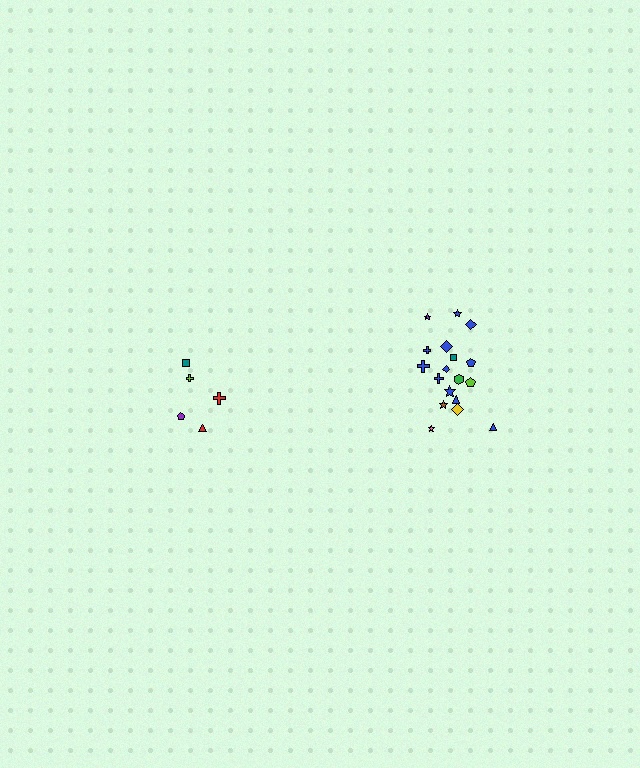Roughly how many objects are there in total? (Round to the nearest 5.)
Roughly 25 objects in total.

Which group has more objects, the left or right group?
The right group.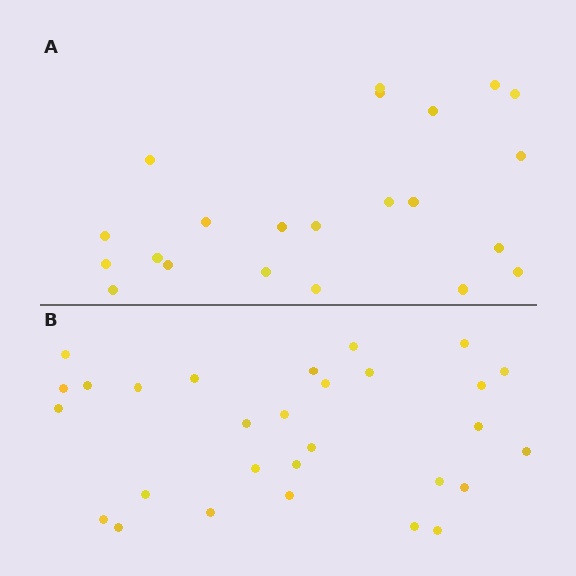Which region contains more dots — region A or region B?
Region B (the bottom region) has more dots.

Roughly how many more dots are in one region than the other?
Region B has roughly 8 or so more dots than region A.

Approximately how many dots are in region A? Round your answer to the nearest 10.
About 20 dots. (The exact count is 22, which rounds to 20.)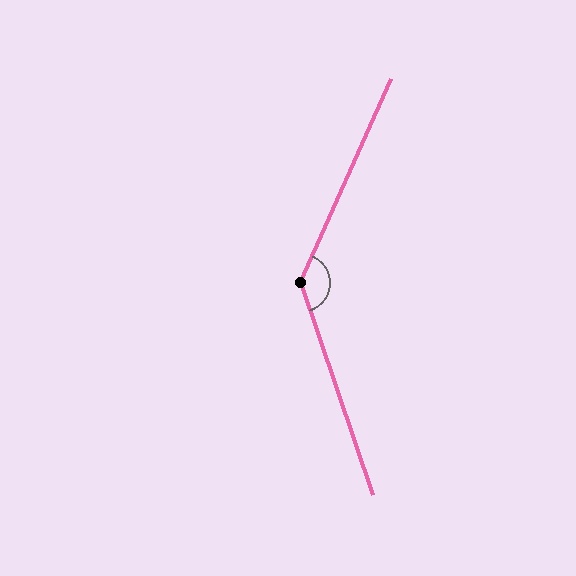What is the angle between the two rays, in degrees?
Approximately 137 degrees.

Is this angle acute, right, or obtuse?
It is obtuse.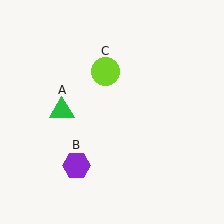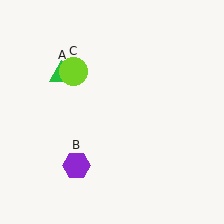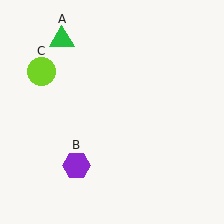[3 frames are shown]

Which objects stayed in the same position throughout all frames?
Purple hexagon (object B) remained stationary.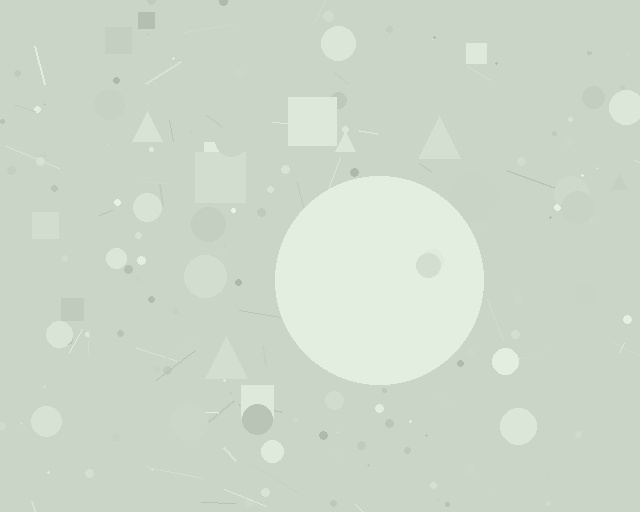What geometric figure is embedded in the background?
A circle is embedded in the background.